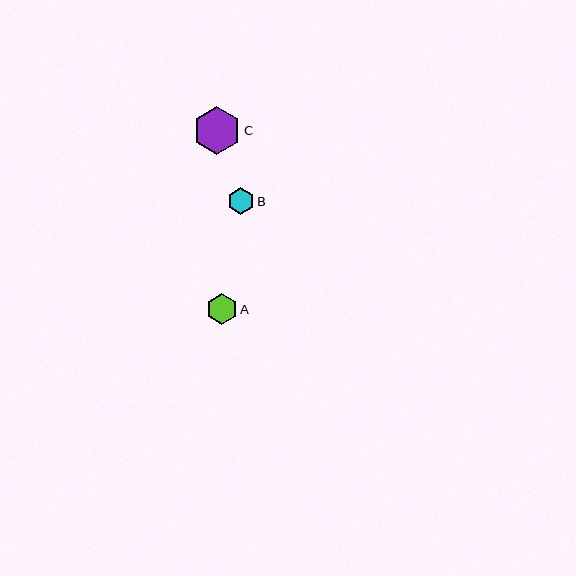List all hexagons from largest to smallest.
From largest to smallest: C, A, B.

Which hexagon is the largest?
Hexagon C is the largest with a size of approximately 48 pixels.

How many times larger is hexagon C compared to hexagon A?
Hexagon C is approximately 1.6 times the size of hexagon A.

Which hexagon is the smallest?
Hexagon B is the smallest with a size of approximately 27 pixels.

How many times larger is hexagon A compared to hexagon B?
Hexagon A is approximately 1.1 times the size of hexagon B.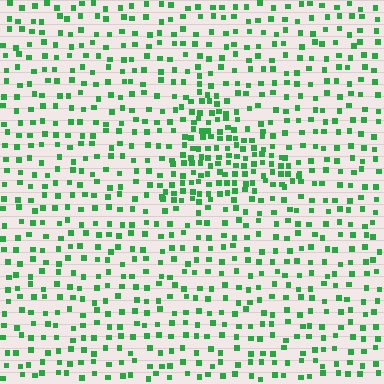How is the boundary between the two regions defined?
The boundary is defined by a change in element density (approximately 2.0x ratio). All elements are the same color, size, and shape.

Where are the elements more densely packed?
The elements are more densely packed inside the triangle boundary.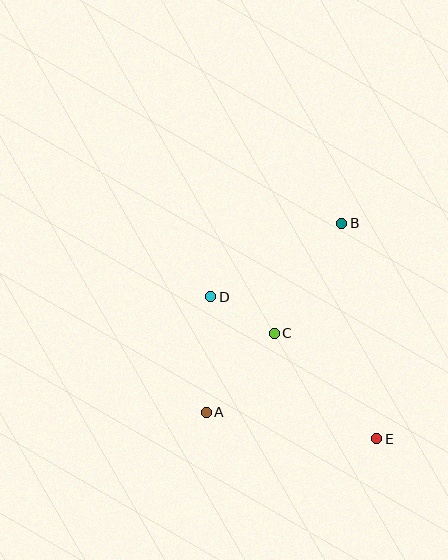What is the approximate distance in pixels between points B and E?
The distance between B and E is approximately 218 pixels.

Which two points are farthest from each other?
Points A and B are farthest from each other.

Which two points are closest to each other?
Points C and D are closest to each other.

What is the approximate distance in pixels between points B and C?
The distance between B and C is approximately 129 pixels.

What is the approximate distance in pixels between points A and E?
The distance between A and E is approximately 173 pixels.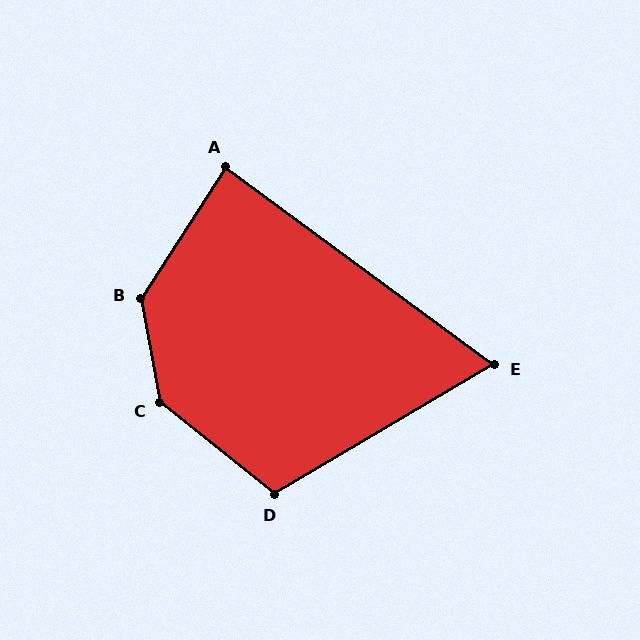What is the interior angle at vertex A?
Approximately 86 degrees (approximately right).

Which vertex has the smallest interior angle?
E, at approximately 67 degrees.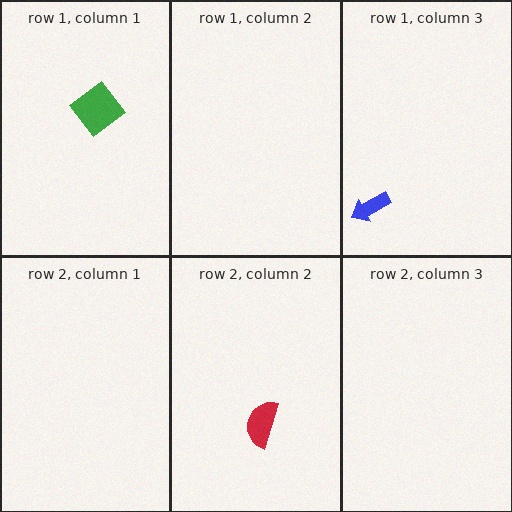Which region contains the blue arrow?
The row 1, column 3 region.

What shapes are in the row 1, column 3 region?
The blue arrow.